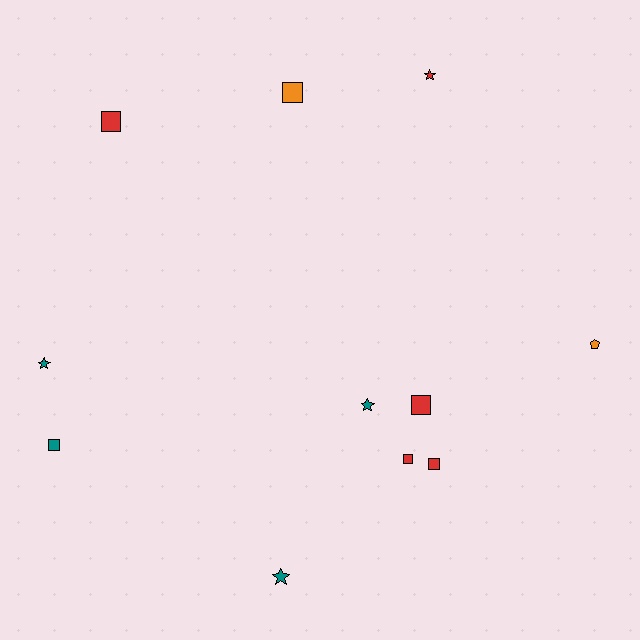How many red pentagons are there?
There are no red pentagons.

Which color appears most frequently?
Red, with 5 objects.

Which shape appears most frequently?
Square, with 6 objects.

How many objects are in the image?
There are 11 objects.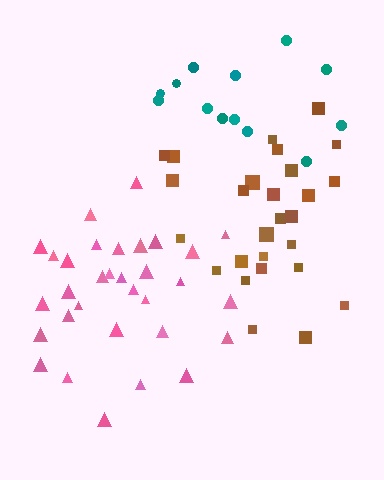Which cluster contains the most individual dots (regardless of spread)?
Pink (32).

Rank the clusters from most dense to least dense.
pink, brown, teal.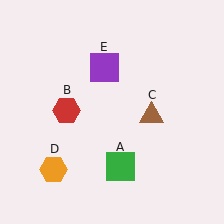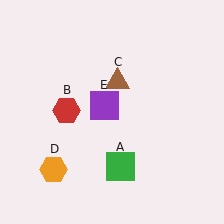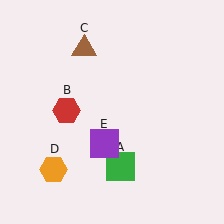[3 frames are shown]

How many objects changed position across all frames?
2 objects changed position: brown triangle (object C), purple square (object E).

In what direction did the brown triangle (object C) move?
The brown triangle (object C) moved up and to the left.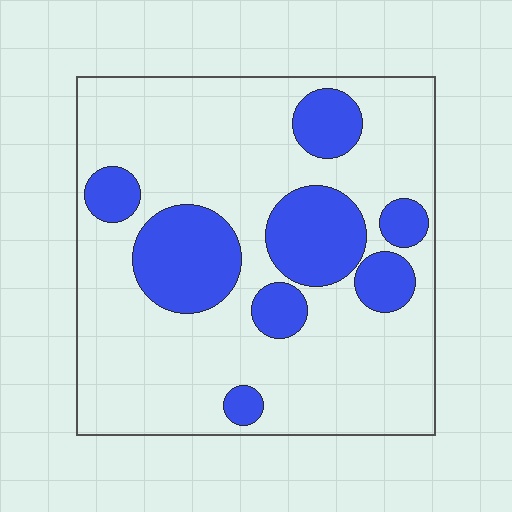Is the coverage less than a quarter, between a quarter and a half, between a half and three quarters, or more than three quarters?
Between a quarter and a half.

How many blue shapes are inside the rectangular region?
8.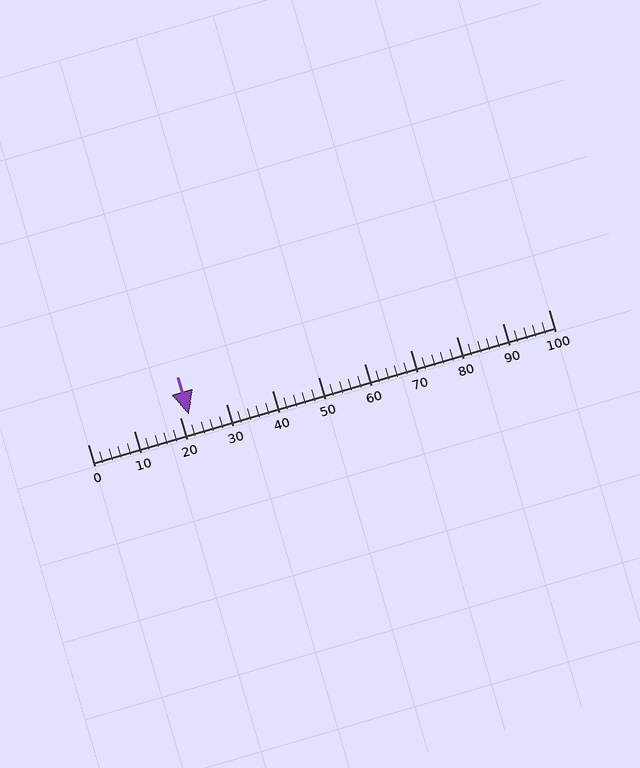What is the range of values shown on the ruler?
The ruler shows values from 0 to 100.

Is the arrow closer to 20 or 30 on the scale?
The arrow is closer to 20.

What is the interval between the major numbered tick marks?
The major tick marks are spaced 10 units apart.